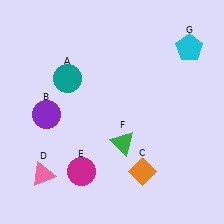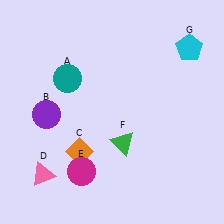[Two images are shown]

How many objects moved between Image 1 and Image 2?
1 object moved between the two images.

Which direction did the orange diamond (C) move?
The orange diamond (C) moved left.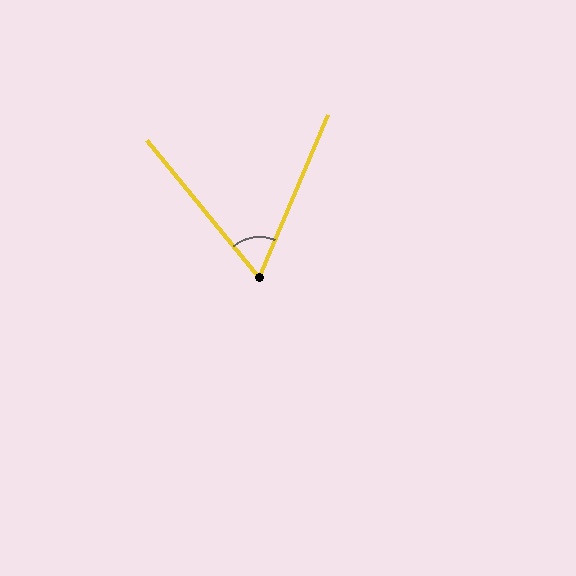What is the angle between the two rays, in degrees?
Approximately 62 degrees.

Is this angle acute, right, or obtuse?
It is acute.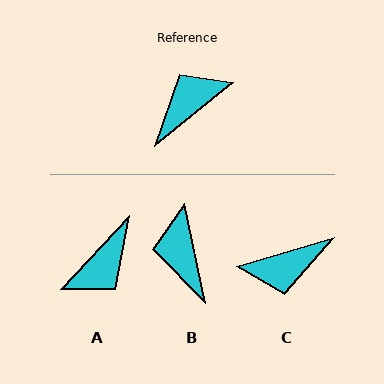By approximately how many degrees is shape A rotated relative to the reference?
Approximately 172 degrees clockwise.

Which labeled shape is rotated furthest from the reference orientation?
A, about 172 degrees away.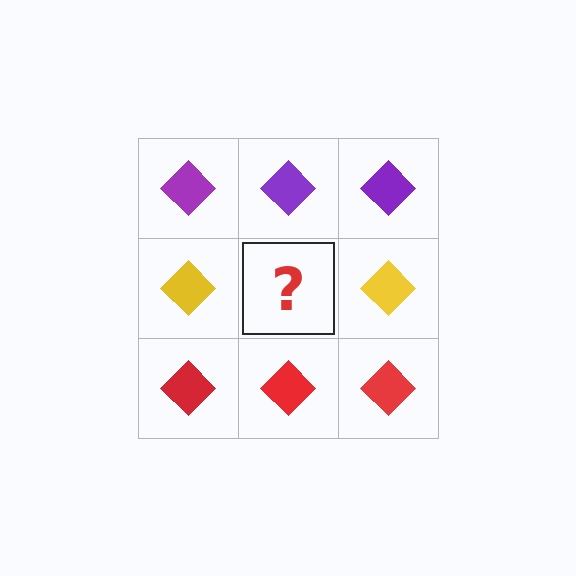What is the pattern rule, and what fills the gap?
The rule is that each row has a consistent color. The gap should be filled with a yellow diamond.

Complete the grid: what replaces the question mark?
The question mark should be replaced with a yellow diamond.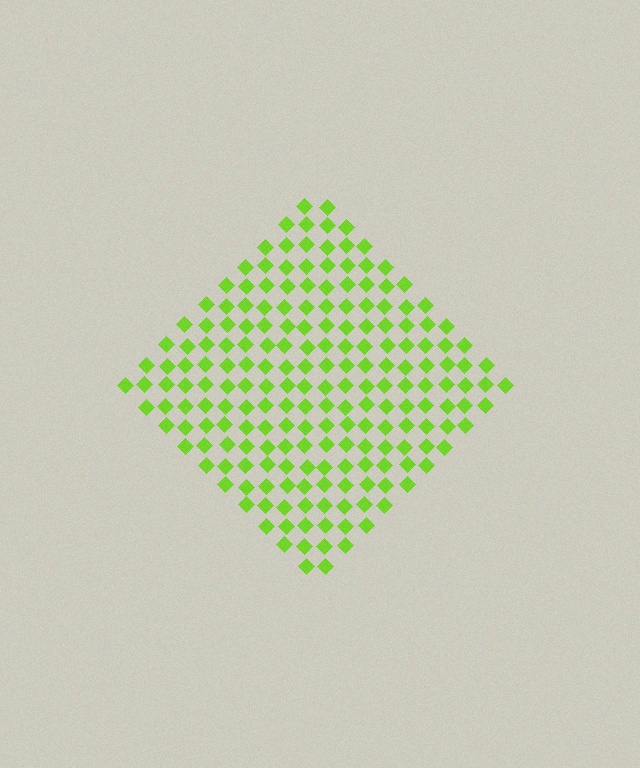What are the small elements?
The small elements are diamonds.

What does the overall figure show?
The overall figure shows a diamond.